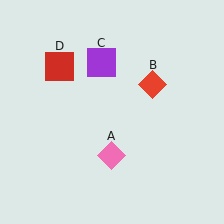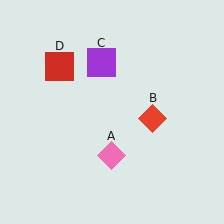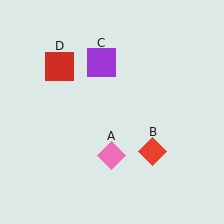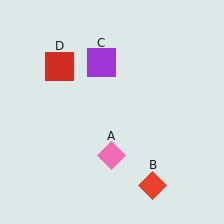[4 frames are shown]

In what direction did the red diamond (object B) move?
The red diamond (object B) moved down.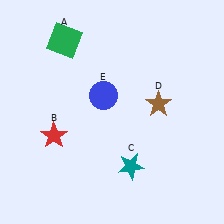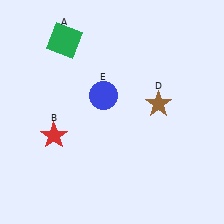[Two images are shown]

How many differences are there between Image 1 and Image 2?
There is 1 difference between the two images.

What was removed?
The teal star (C) was removed in Image 2.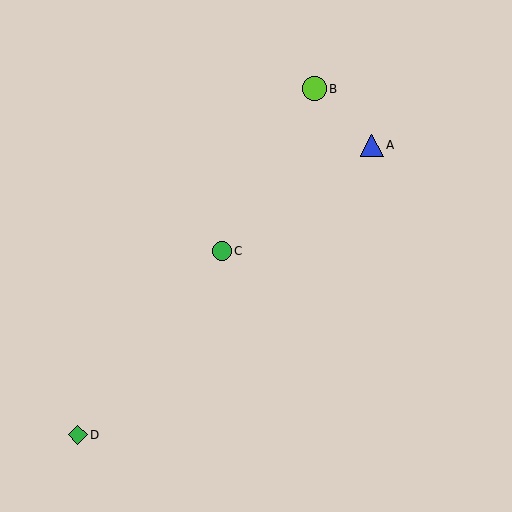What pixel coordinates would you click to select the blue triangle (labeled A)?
Click at (372, 146) to select the blue triangle A.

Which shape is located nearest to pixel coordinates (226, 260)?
The green circle (labeled C) at (222, 251) is nearest to that location.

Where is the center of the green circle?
The center of the green circle is at (222, 251).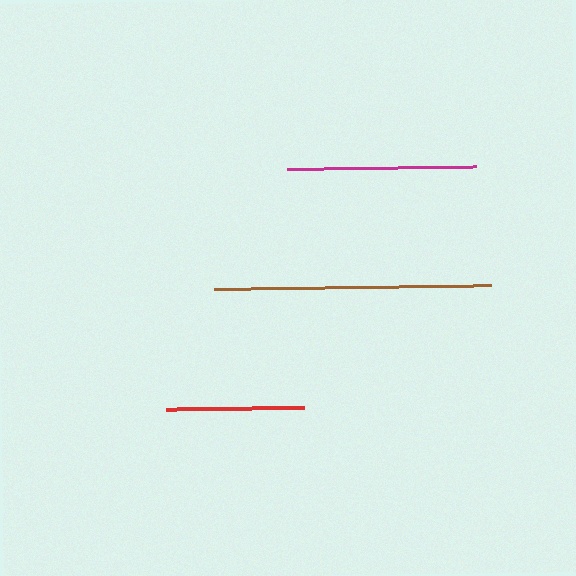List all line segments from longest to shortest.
From longest to shortest: brown, magenta, red.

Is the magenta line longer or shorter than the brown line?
The brown line is longer than the magenta line.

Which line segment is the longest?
The brown line is the longest at approximately 276 pixels.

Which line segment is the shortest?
The red line is the shortest at approximately 138 pixels.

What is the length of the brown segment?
The brown segment is approximately 276 pixels long.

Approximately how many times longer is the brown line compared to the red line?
The brown line is approximately 2.0 times the length of the red line.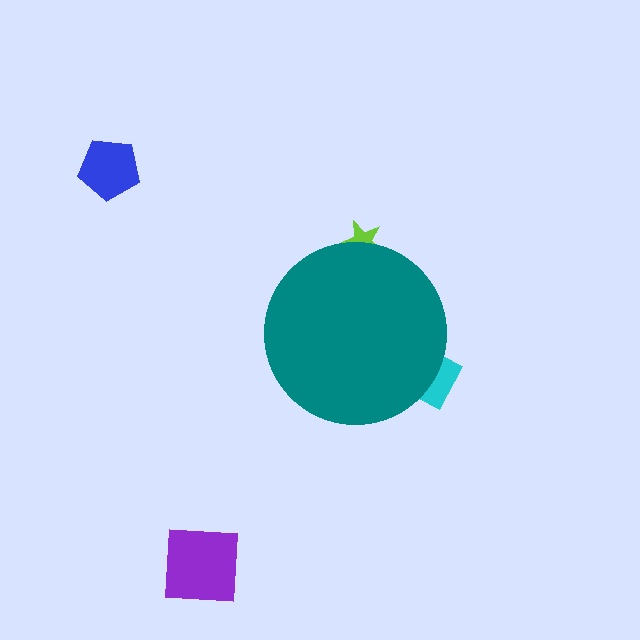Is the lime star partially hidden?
Yes, the lime star is partially hidden behind the teal circle.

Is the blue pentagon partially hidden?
No, the blue pentagon is fully visible.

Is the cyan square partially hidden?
Yes, the cyan square is partially hidden behind the teal circle.